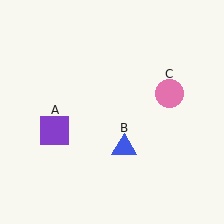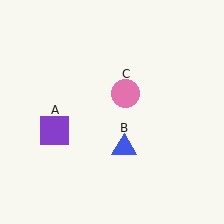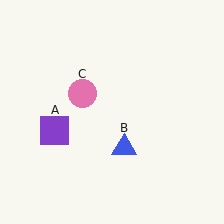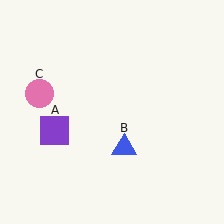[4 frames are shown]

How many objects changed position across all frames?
1 object changed position: pink circle (object C).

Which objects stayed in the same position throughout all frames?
Purple square (object A) and blue triangle (object B) remained stationary.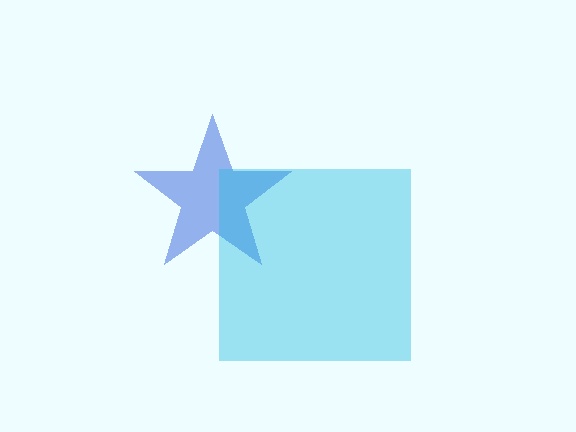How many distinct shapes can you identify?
There are 2 distinct shapes: a blue star, a cyan square.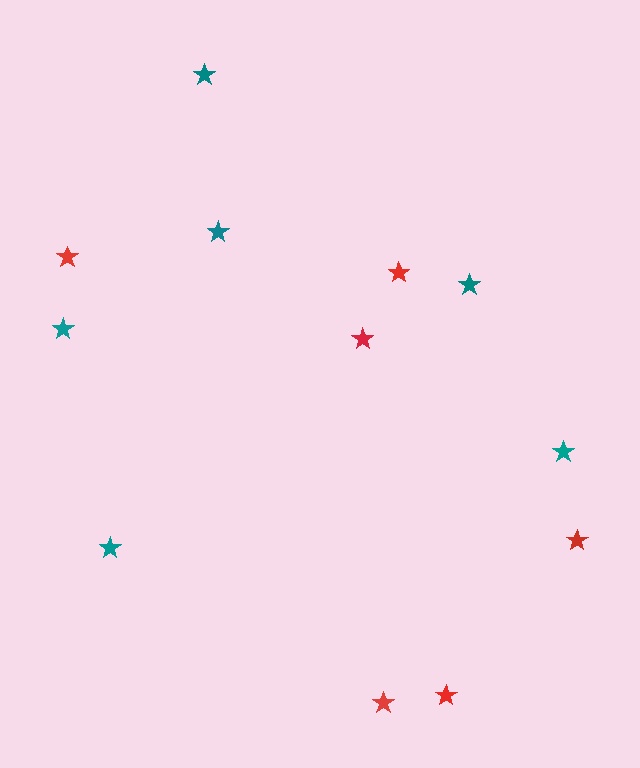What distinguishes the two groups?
There are 2 groups: one group of red stars (6) and one group of teal stars (6).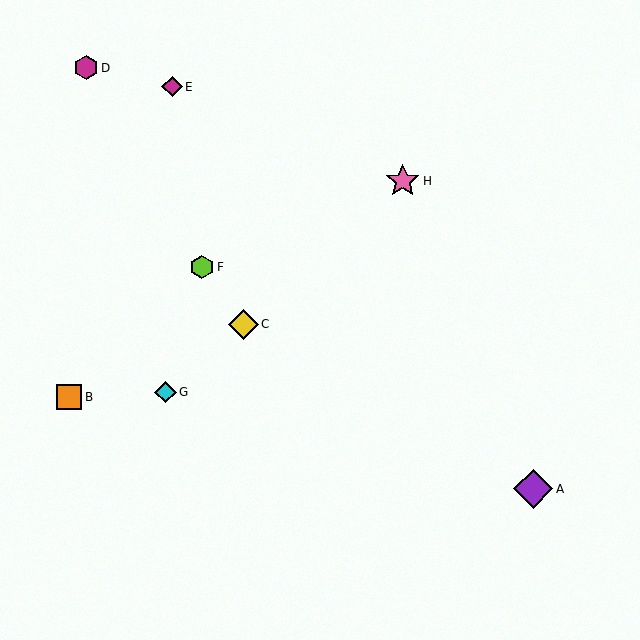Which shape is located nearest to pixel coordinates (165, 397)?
The cyan diamond (labeled G) at (166, 392) is nearest to that location.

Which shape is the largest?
The purple diamond (labeled A) is the largest.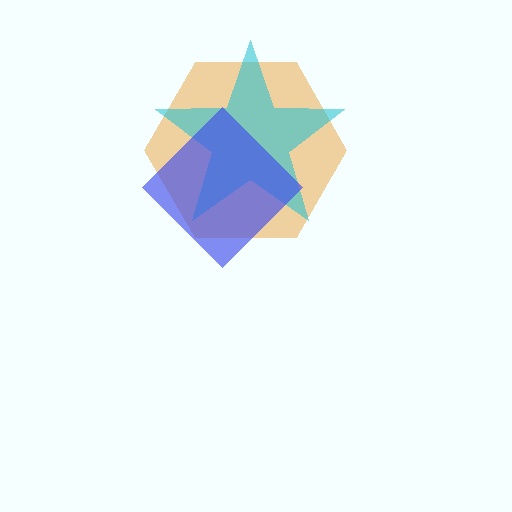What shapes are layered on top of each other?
The layered shapes are: an orange hexagon, a cyan star, a blue diamond.